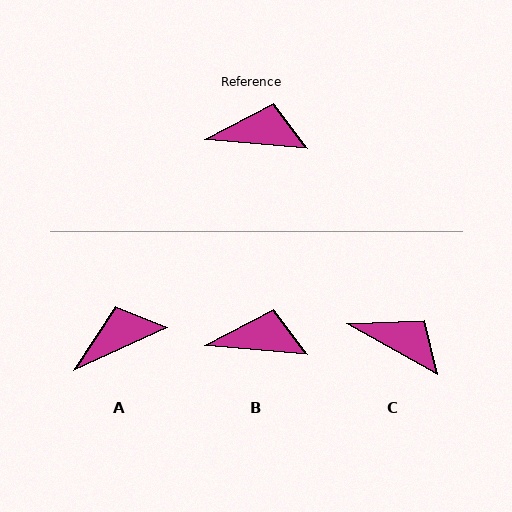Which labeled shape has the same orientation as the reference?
B.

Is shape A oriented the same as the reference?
No, it is off by about 30 degrees.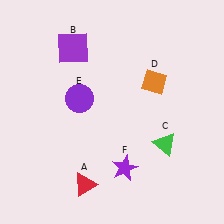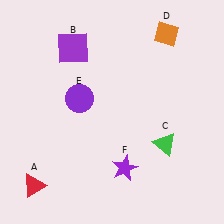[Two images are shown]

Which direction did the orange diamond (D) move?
The orange diamond (D) moved up.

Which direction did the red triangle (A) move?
The red triangle (A) moved left.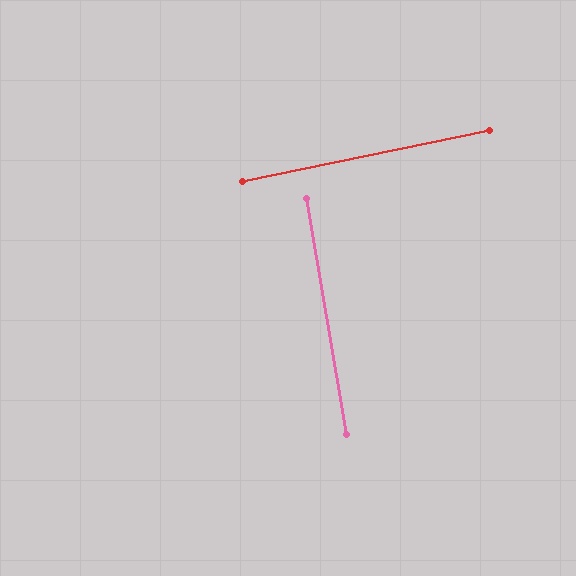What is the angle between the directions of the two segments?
Approximately 88 degrees.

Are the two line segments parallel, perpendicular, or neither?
Perpendicular — they meet at approximately 88°.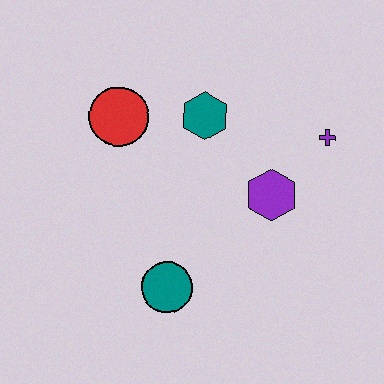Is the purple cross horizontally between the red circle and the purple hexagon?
No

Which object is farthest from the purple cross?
The teal circle is farthest from the purple cross.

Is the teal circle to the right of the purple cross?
No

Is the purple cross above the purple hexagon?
Yes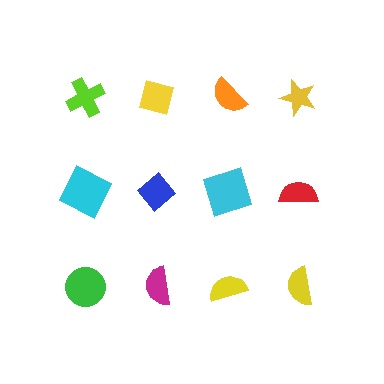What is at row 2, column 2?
A blue diamond.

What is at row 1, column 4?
A yellow star.